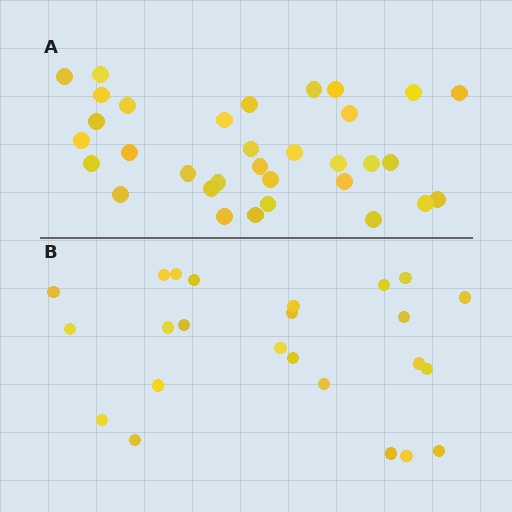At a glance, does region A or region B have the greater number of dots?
Region A (the top region) has more dots.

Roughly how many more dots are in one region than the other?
Region A has roughly 8 or so more dots than region B.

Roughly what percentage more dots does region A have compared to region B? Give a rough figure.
About 40% more.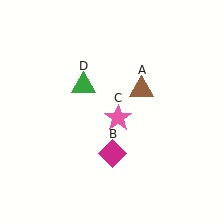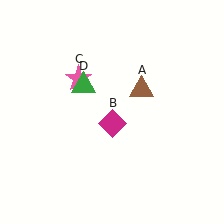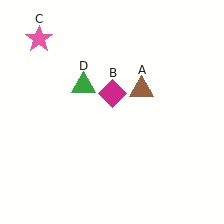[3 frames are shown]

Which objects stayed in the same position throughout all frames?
Brown triangle (object A) and green triangle (object D) remained stationary.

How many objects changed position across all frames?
2 objects changed position: magenta diamond (object B), pink star (object C).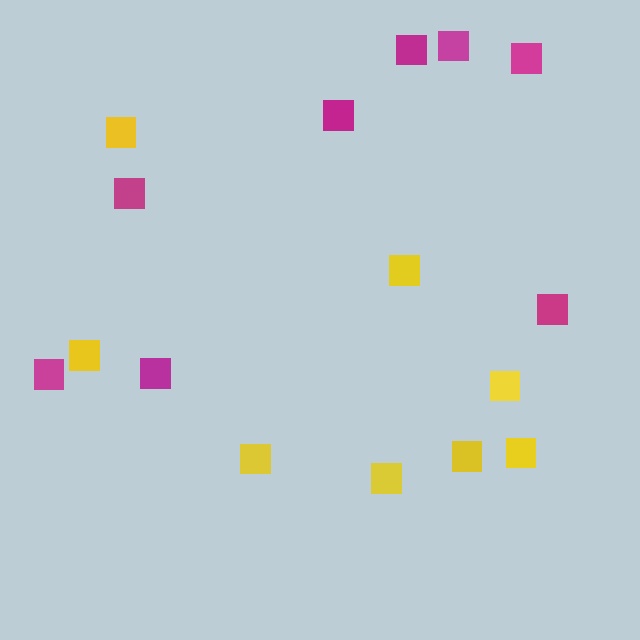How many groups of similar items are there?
There are 2 groups: one group of magenta squares (8) and one group of yellow squares (8).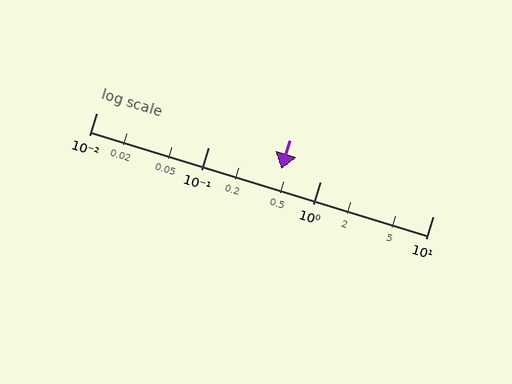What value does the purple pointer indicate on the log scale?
The pointer indicates approximately 0.45.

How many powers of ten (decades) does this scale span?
The scale spans 3 decades, from 0.01 to 10.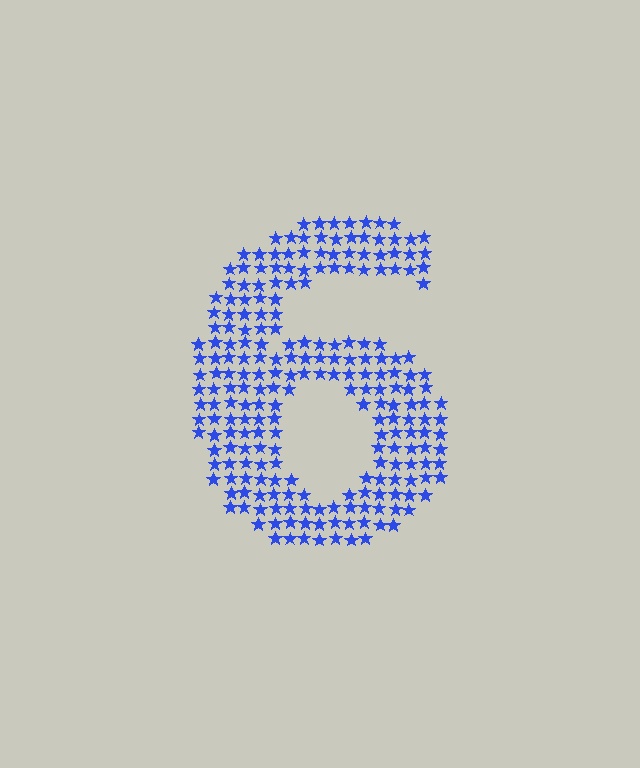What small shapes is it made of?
It is made of small stars.